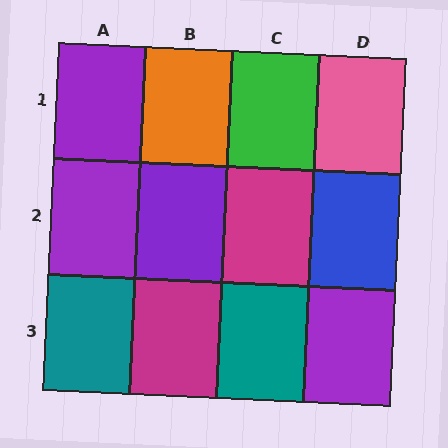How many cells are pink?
1 cell is pink.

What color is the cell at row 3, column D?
Purple.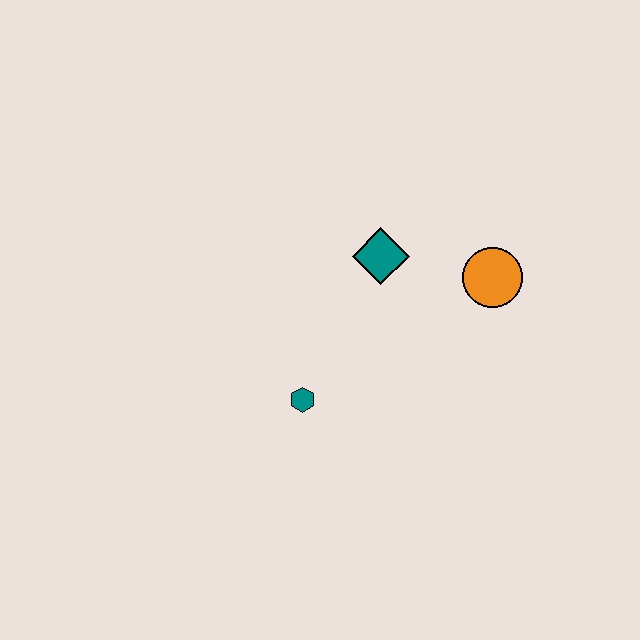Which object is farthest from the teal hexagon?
The orange circle is farthest from the teal hexagon.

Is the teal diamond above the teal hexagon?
Yes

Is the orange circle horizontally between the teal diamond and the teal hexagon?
No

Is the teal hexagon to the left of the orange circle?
Yes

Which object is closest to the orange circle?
The teal diamond is closest to the orange circle.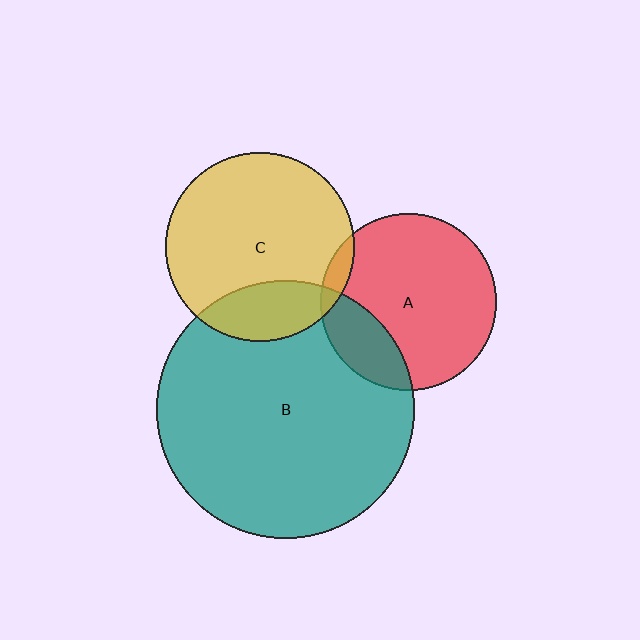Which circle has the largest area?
Circle B (teal).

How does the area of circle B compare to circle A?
Approximately 2.1 times.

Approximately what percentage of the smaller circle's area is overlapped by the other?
Approximately 5%.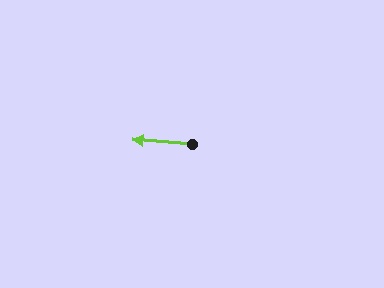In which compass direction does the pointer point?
West.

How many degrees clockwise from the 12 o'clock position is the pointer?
Approximately 274 degrees.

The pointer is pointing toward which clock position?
Roughly 9 o'clock.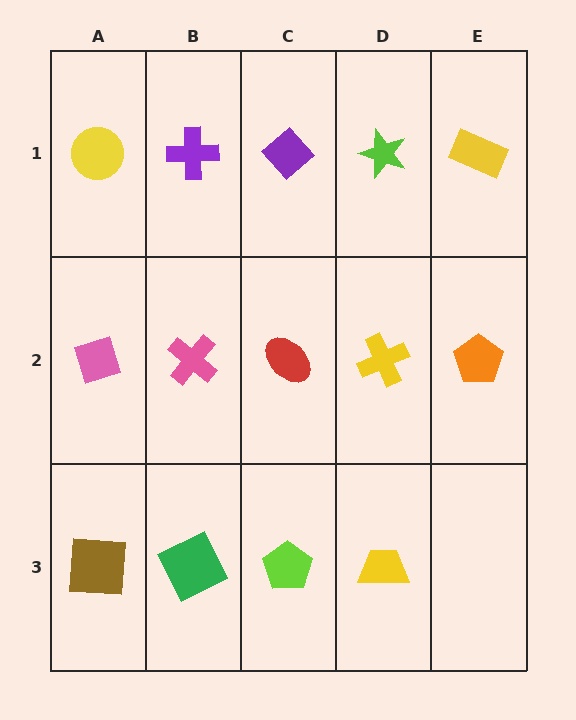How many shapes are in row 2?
5 shapes.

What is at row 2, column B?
A pink cross.